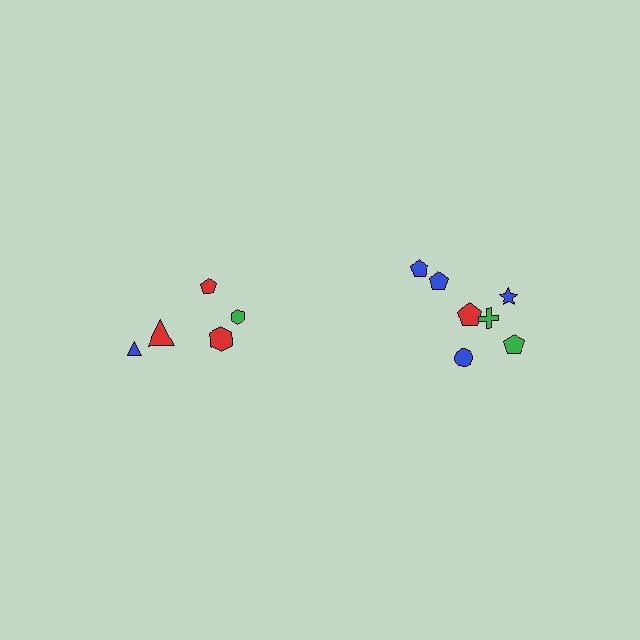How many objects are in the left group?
There are 5 objects.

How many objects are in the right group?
There are 7 objects.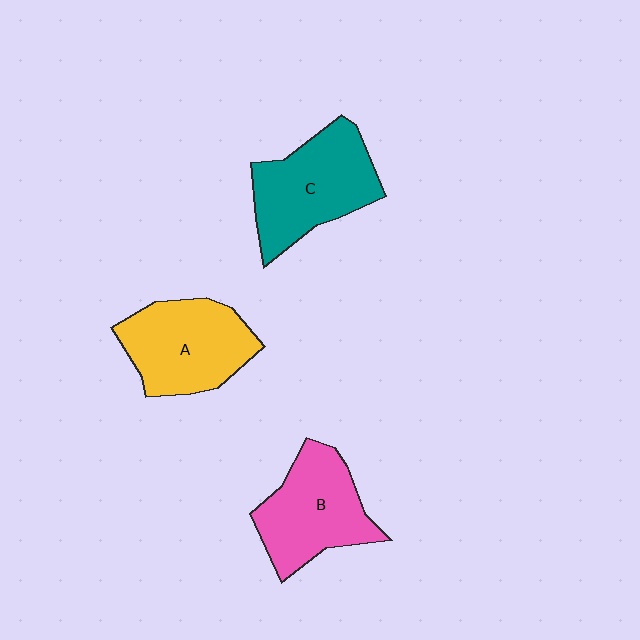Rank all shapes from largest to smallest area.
From largest to smallest: C (teal), A (yellow), B (pink).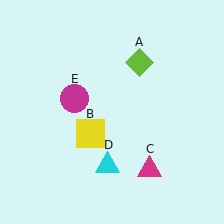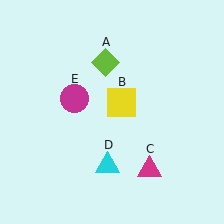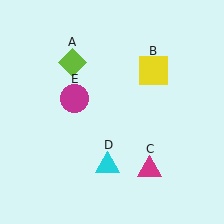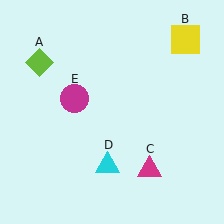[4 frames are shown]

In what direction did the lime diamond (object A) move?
The lime diamond (object A) moved left.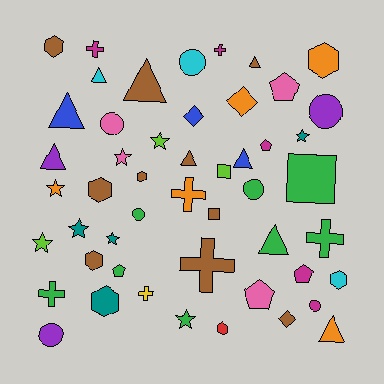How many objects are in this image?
There are 50 objects.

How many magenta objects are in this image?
There are 5 magenta objects.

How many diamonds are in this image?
There are 3 diamonds.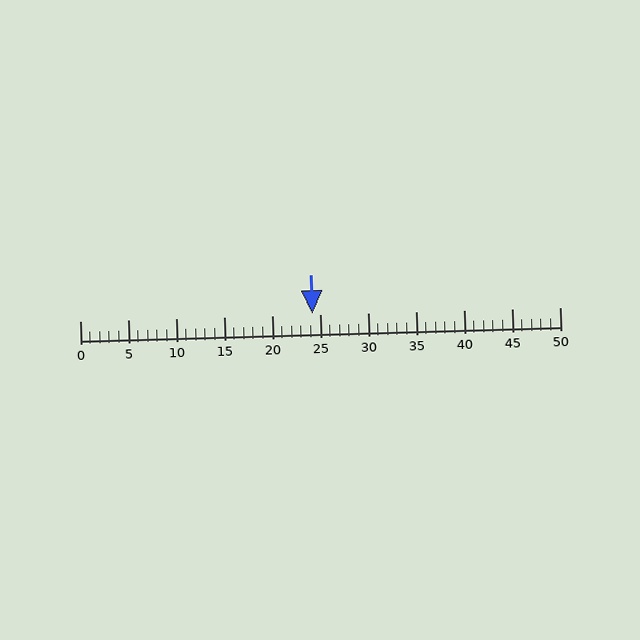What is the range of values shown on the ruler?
The ruler shows values from 0 to 50.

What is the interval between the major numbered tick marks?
The major tick marks are spaced 5 units apart.